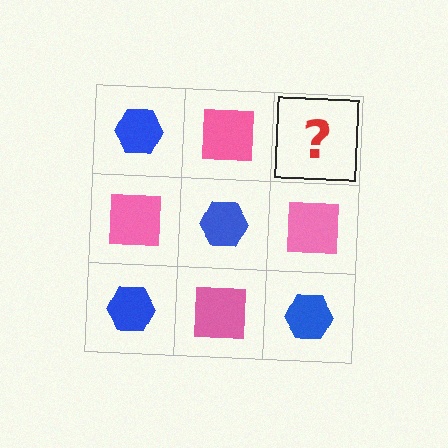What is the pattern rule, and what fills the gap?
The rule is that it alternates blue hexagon and pink square in a checkerboard pattern. The gap should be filled with a blue hexagon.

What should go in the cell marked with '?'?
The missing cell should contain a blue hexagon.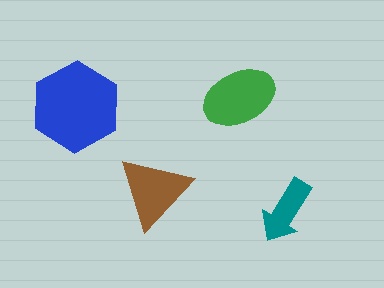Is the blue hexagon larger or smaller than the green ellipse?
Larger.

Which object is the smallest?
The teal arrow.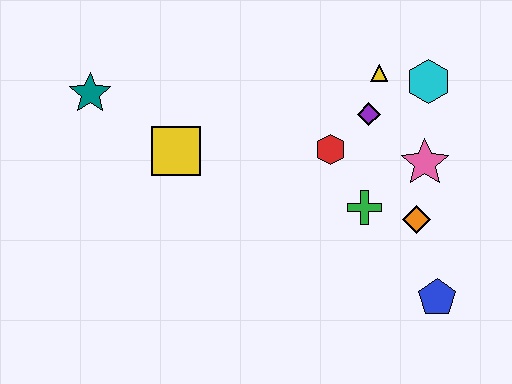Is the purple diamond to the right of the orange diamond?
No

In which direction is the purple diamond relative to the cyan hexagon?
The purple diamond is to the left of the cyan hexagon.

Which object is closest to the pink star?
The orange diamond is closest to the pink star.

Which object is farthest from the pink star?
The teal star is farthest from the pink star.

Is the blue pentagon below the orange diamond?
Yes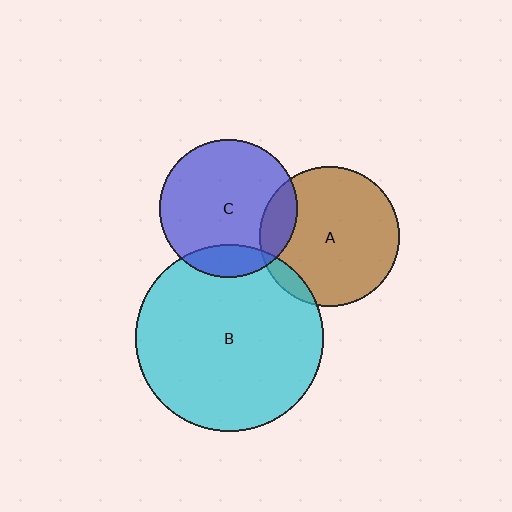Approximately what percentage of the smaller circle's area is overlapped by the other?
Approximately 15%.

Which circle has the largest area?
Circle B (cyan).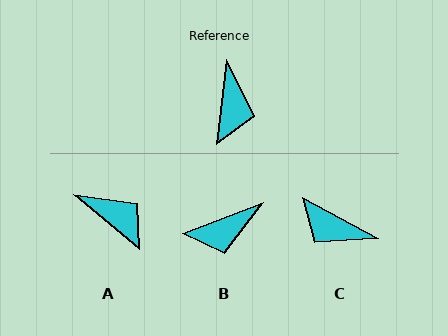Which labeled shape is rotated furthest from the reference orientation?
C, about 112 degrees away.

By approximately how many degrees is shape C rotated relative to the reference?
Approximately 112 degrees clockwise.